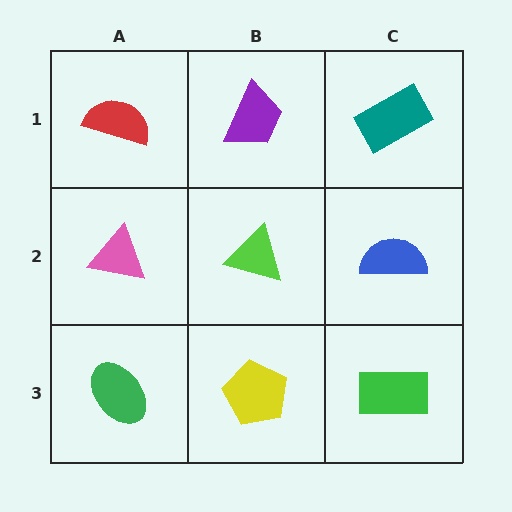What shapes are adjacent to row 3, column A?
A pink triangle (row 2, column A), a yellow pentagon (row 3, column B).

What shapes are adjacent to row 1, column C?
A blue semicircle (row 2, column C), a purple trapezoid (row 1, column B).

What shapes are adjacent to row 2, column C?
A teal rectangle (row 1, column C), a green rectangle (row 3, column C), a lime triangle (row 2, column B).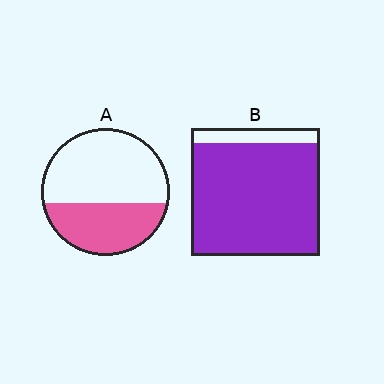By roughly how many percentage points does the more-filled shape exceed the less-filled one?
By roughly 50 percentage points (B over A).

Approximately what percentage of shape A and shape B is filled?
A is approximately 40% and B is approximately 90%.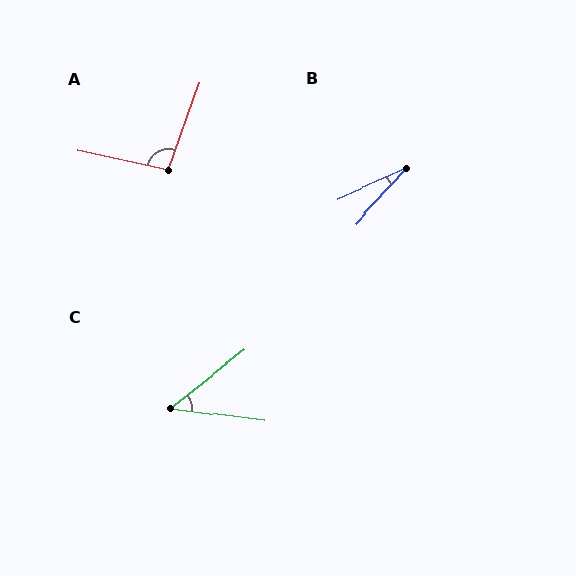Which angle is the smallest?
B, at approximately 23 degrees.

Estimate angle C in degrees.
Approximately 45 degrees.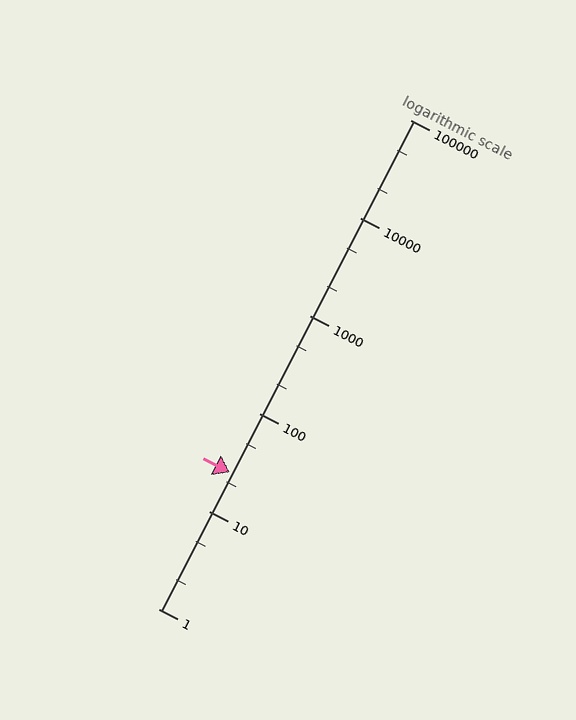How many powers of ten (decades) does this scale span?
The scale spans 5 decades, from 1 to 100000.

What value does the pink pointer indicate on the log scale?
The pointer indicates approximately 25.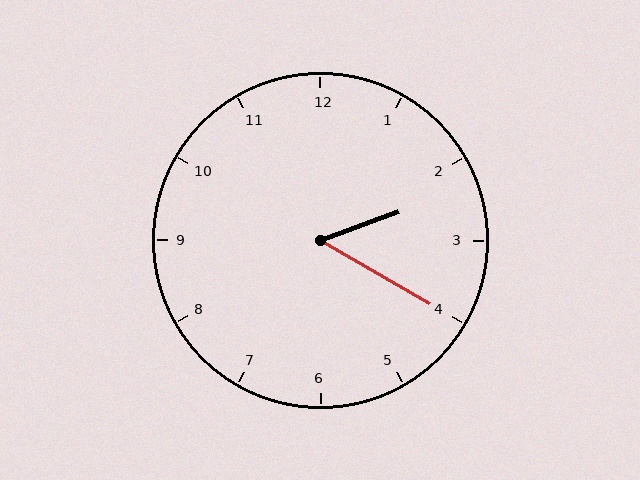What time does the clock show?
2:20.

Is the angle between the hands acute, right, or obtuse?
It is acute.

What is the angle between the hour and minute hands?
Approximately 50 degrees.